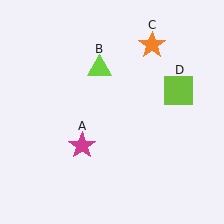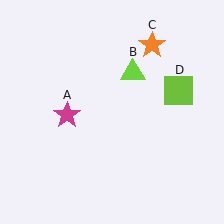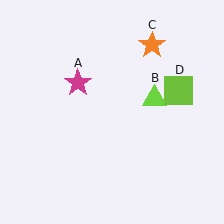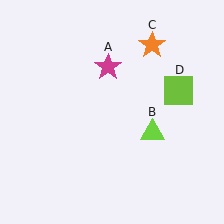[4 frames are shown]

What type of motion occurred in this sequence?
The magenta star (object A), lime triangle (object B) rotated clockwise around the center of the scene.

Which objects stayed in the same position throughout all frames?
Orange star (object C) and lime square (object D) remained stationary.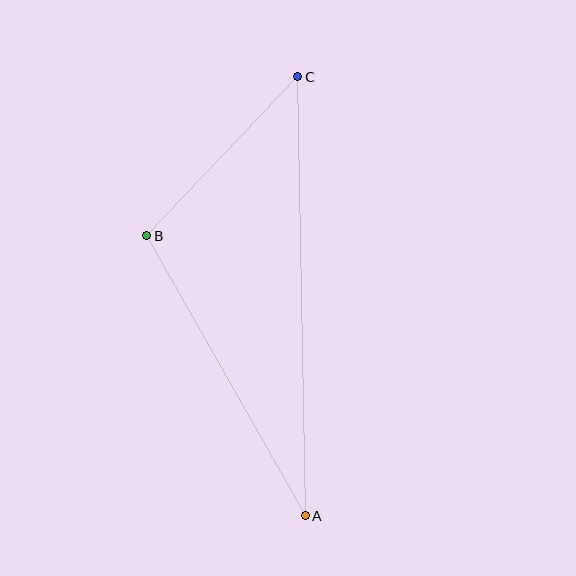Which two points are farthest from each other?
Points A and C are farthest from each other.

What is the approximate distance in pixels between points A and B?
The distance between A and B is approximately 321 pixels.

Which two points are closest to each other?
Points B and C are closest to each other.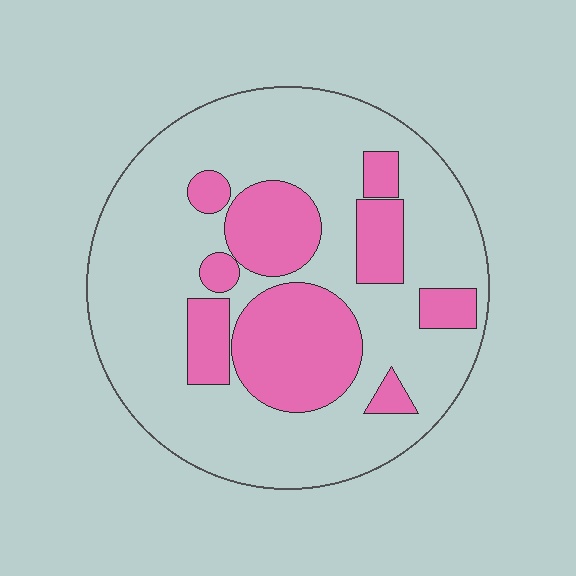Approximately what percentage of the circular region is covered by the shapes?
Approximately 30%.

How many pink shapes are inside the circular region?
9.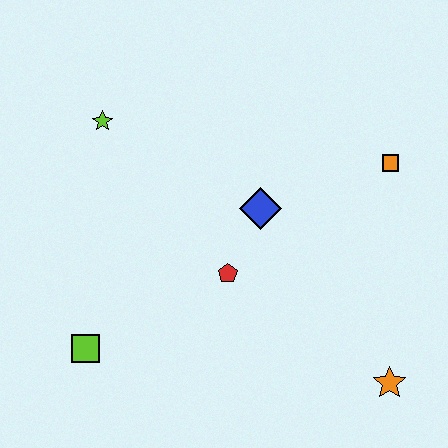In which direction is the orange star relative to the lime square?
The orange star is to the right of the lime square.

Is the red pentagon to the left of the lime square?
No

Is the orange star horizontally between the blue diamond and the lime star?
No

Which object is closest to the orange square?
The blue diamond is closest to the orange square.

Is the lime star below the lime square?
No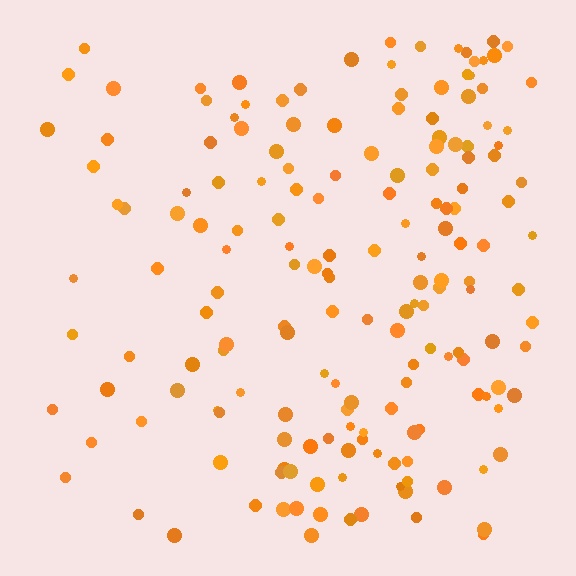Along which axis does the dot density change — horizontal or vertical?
Horizontal.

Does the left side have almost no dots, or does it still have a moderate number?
Still a moderate number, just noticeably fewer than the right.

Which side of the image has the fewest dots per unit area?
The left.